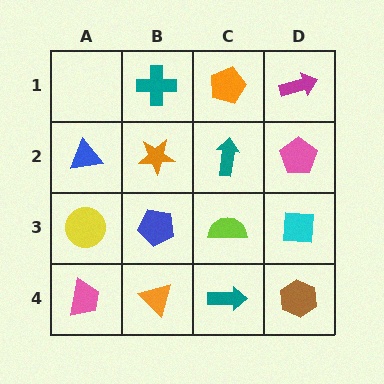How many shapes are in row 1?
3 shapes.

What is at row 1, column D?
A magenta arrow.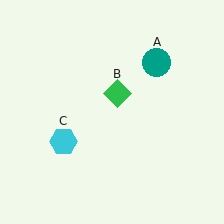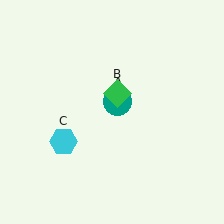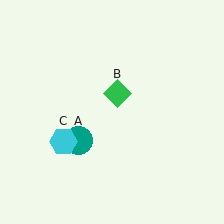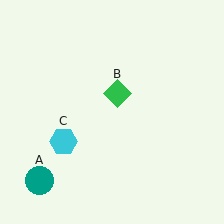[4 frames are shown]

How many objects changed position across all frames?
1 object changed position: teal circle (object A).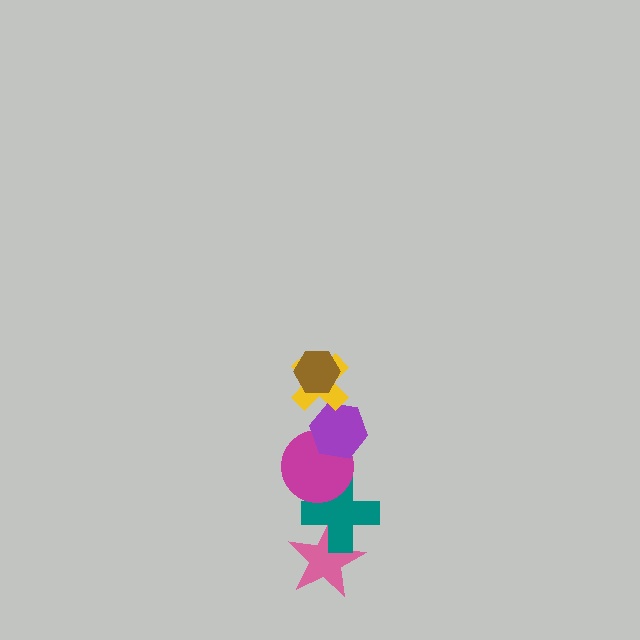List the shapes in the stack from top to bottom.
From top to bottom: the brown hexagon, the yellow cross, the purple hexagon, the magenta circle, the teal cross, the pink star.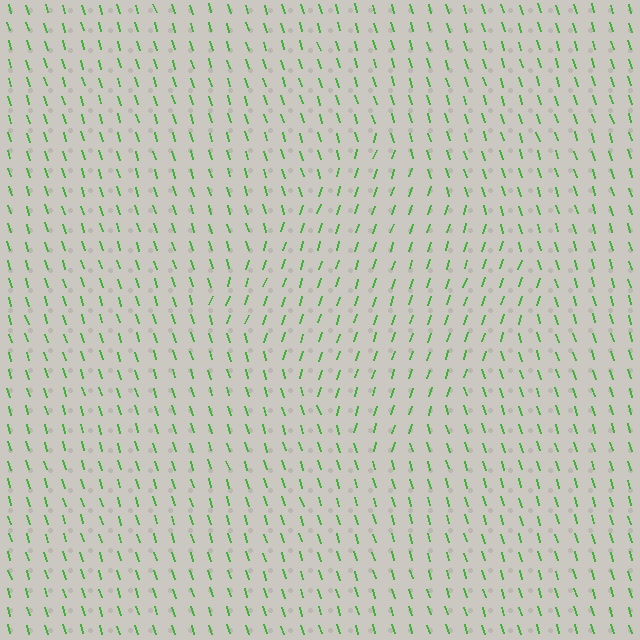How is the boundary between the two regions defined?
The boundary is defined purely by a change in line orientation (approximately 35 degrees difference). All lines are the same color and thickness.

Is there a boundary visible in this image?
Yes, there is a texture boundary formed by a change in line orientation.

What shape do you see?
I see a diamond.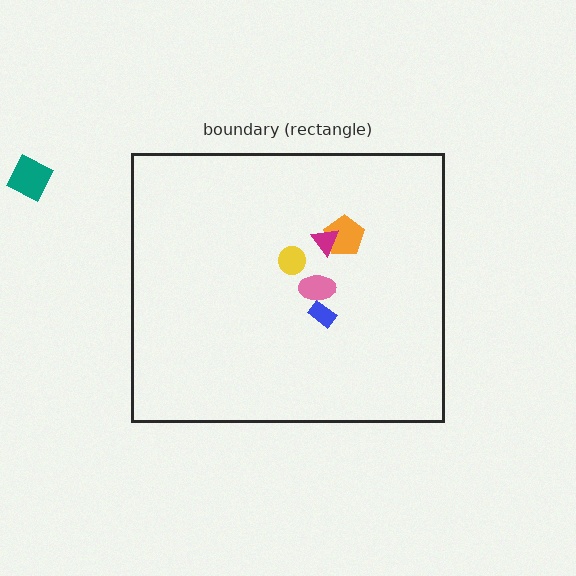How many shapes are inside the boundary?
5 inside, 1 outside.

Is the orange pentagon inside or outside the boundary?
Inside.